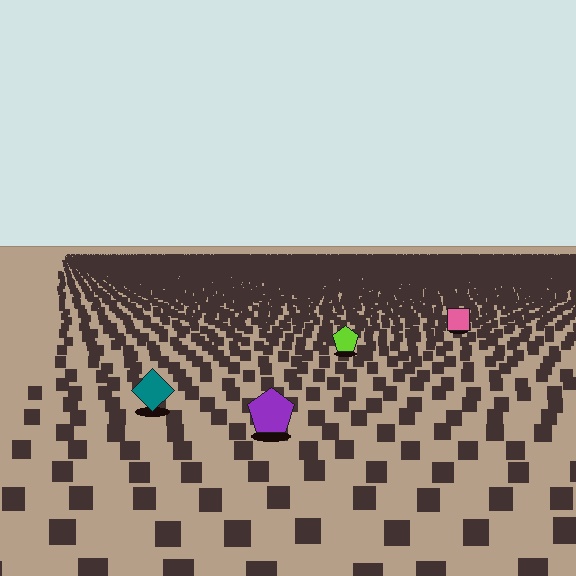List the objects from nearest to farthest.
From nearest to farthest: the purple pentagon, the teal diamond, the lime pentagon, the pink square.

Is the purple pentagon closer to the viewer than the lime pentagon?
Yes. The purple pentagon is closer — you can tell from the texture gradient: the ground texture is coarser near it.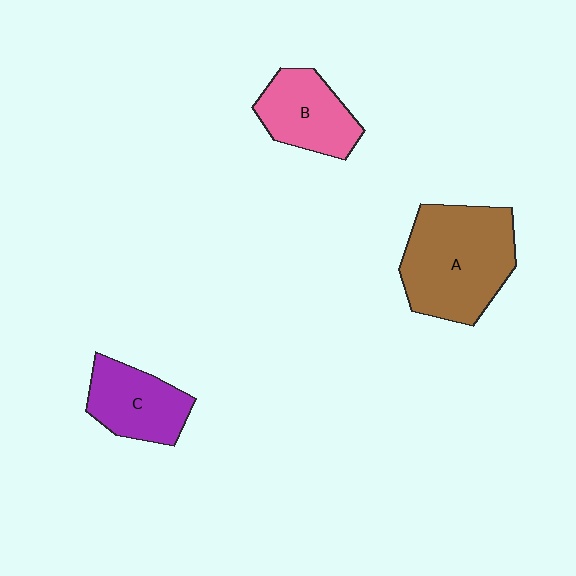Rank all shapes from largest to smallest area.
From largest to smallest: A (brown), B (pink), C (purple).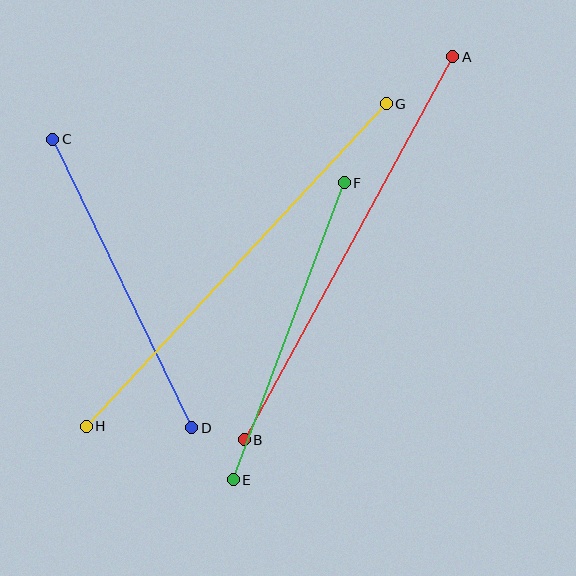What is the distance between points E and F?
The distance is approximately 317 pixels.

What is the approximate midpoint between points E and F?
The midpoint is at approximately (289, 331) pixels.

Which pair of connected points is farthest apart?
Points G and H are farthest apart.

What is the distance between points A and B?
The distance is approximately 436 pixels.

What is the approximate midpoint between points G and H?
The midpoint is at approximately (236, 265) pixels.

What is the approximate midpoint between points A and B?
The midpoint is at approximately (348, 248) pixels.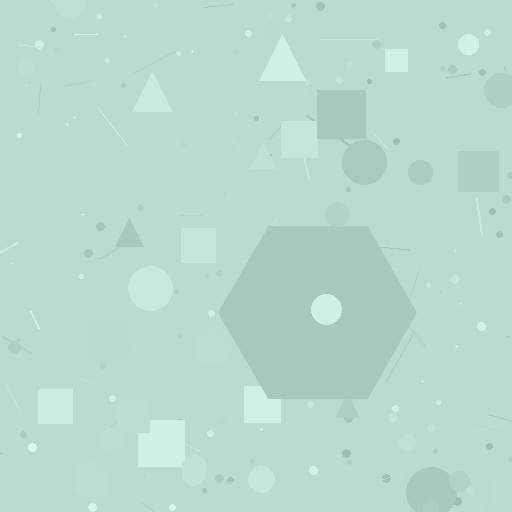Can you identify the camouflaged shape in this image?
The camouflaged shape is a hexagon.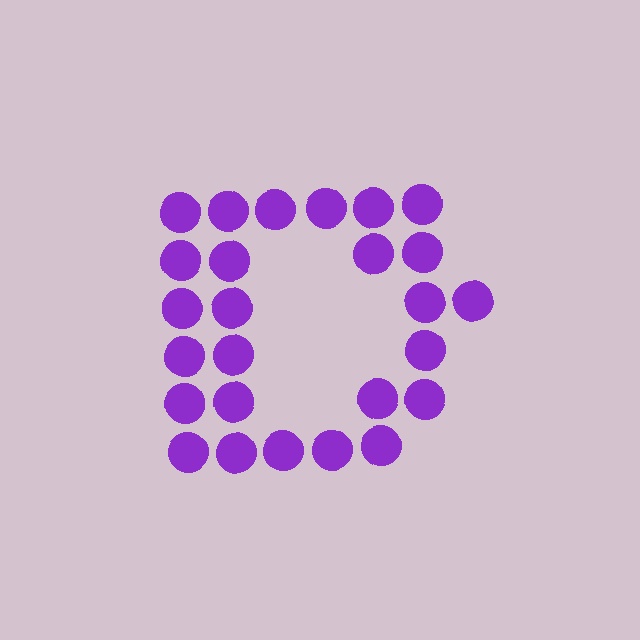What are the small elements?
The small elements are circles.